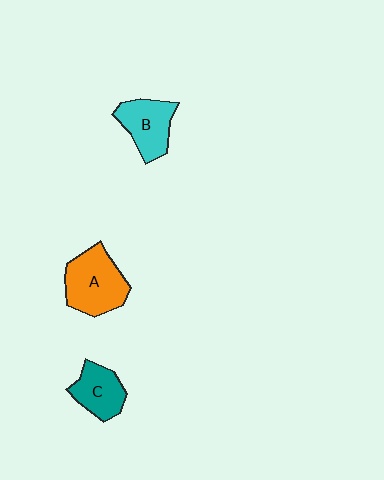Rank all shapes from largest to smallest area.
From largest to smallest: A (orange), B (cyan), C (teal).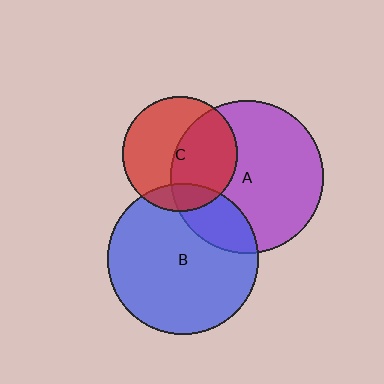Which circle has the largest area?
Circle A (purple).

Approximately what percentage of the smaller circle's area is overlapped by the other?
Approximately 20%.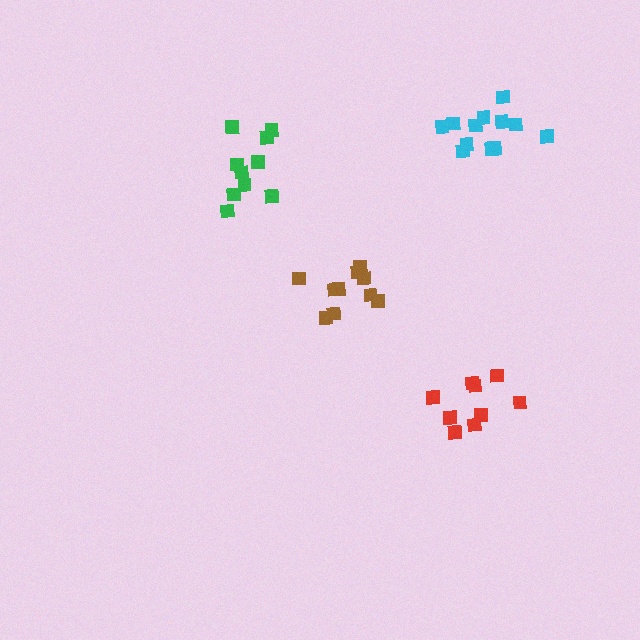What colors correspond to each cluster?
The clusters are colored: green, red, cyan, brown.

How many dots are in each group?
Group 1: 10 dots, Group 2: 9 dots, Group 3: 12 dots, Group 4: 10 dots (41 total).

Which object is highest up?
The cyan cluster is topmost.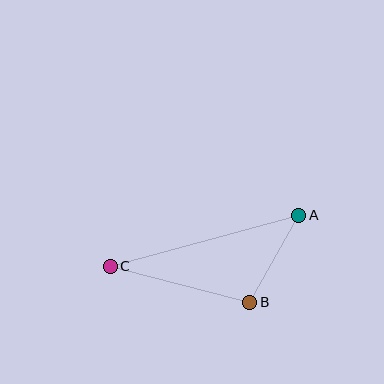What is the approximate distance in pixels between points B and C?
The distance between B and C is approximately 144 pixels.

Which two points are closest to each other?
Points A and B are closest to each other.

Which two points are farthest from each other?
Points A and C are farthest from each other.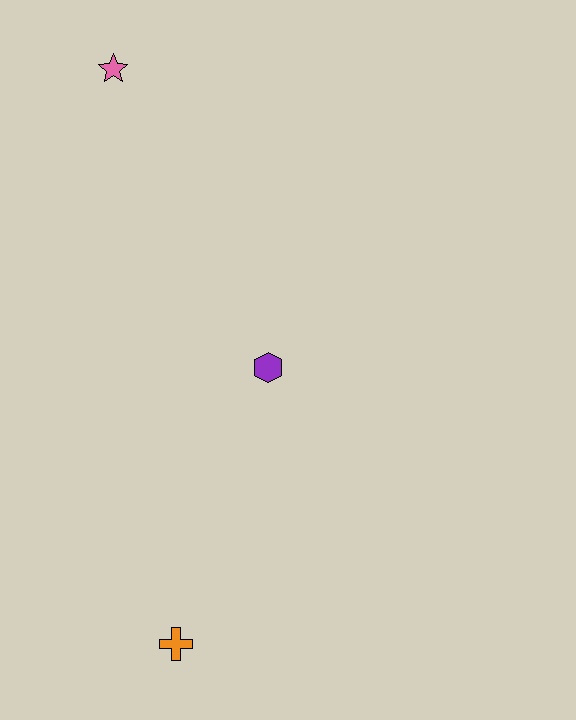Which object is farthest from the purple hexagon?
The pink star is farthest from the purple hexagon.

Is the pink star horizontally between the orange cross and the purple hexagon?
No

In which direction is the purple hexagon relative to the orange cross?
The purple hexagon is above the orange cross.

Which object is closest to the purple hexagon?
The orange cross is closest to the purple hexagon.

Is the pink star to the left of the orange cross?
Yes